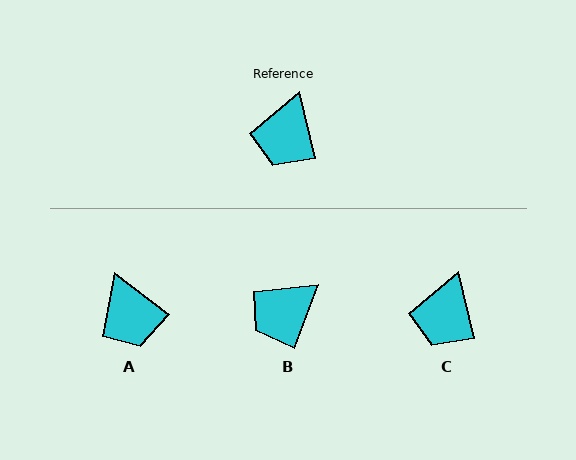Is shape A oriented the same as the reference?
No, it is off by about 39 degrees.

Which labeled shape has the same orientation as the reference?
C.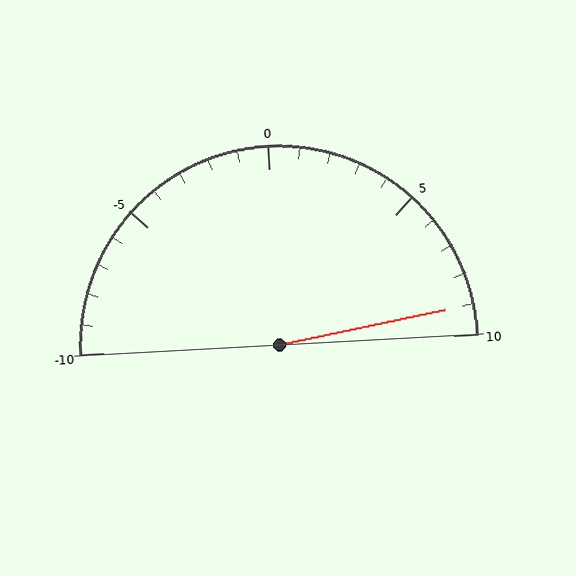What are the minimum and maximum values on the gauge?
The gauge ranges from -10 to 10.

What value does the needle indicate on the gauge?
The needle indicates approximately 9.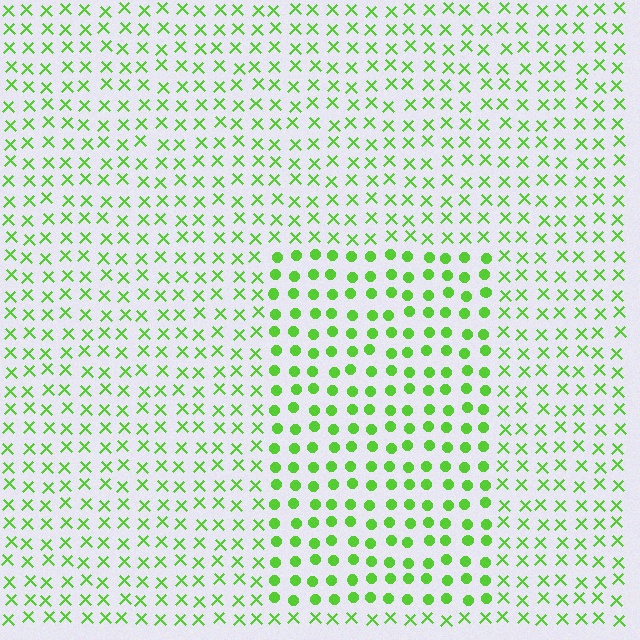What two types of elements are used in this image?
The image uses circles inside the rectangle region and X marks outside it.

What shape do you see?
I see a rectangle.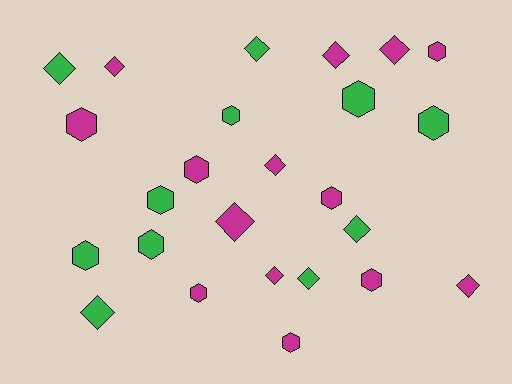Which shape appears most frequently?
Hexagon, with 13 objects.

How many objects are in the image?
There are 25 objects.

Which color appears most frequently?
Magenta, with 14 objects.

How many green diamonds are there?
There are 5 green diamonds.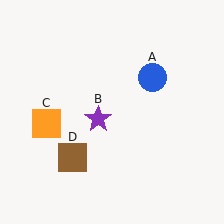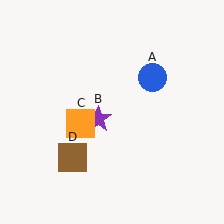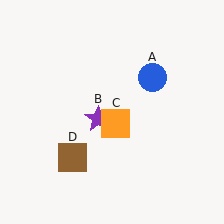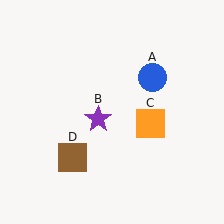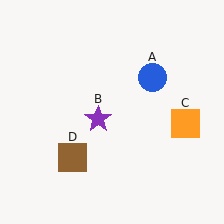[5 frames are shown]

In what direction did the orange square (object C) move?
The orange square (object C) moved right.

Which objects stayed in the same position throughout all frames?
Blue circle (object A) and purple star (object B) and brown square (object D) remained stationary.